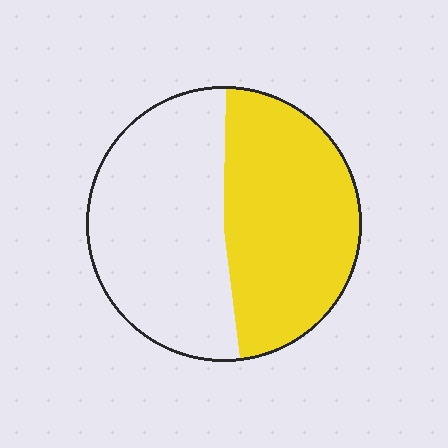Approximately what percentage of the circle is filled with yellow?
Approximately 50%.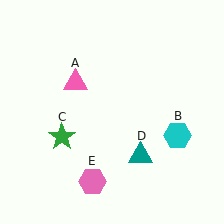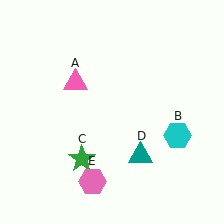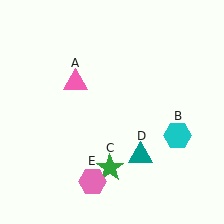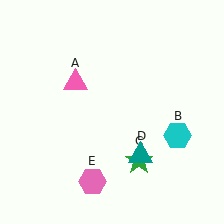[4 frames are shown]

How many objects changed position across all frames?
1 object changed position: green star (object C).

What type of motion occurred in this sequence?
The green star (object C) rotated counterclockwise around the center of the scene.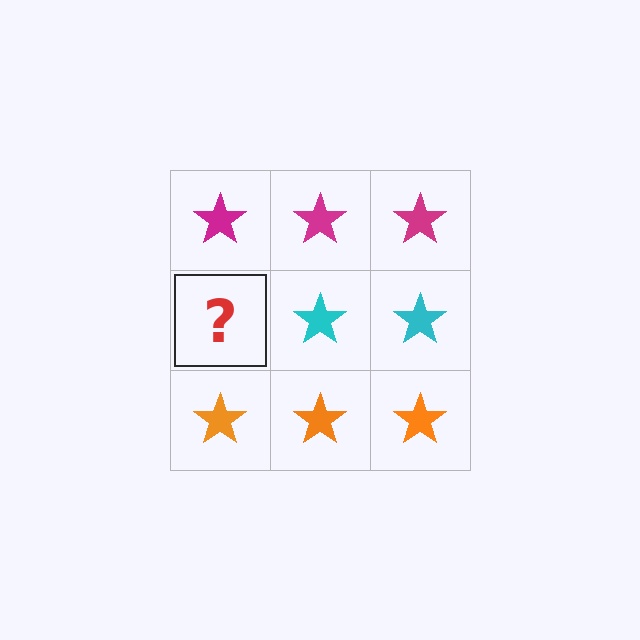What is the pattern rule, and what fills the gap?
The rule is that each row has a consistent color. The gap should be filled with a cyan star.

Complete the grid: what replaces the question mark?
The question mark should be replaced with a cyan star.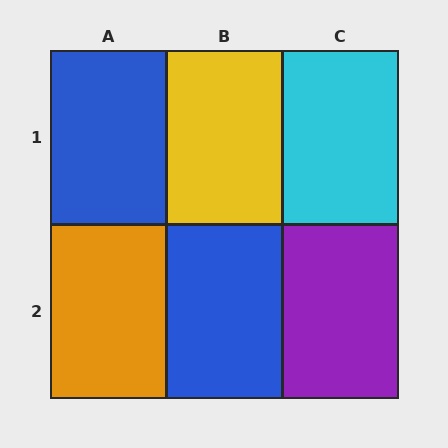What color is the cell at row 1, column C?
Cyan.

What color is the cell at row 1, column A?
Blue.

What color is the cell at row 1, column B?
Yellow.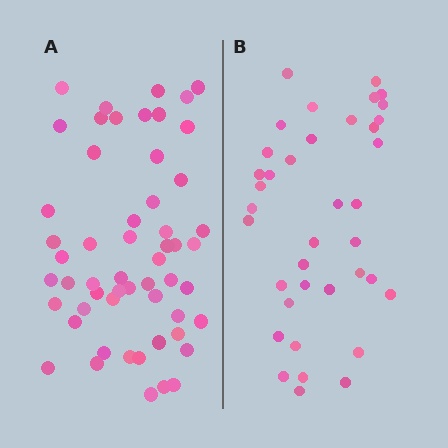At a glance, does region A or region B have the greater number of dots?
Region A (the left region) has more dots.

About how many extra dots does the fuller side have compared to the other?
Region A has approximately 15 more dots than region B.